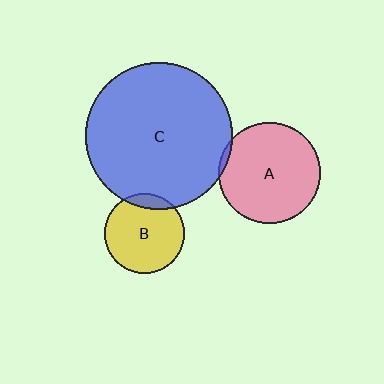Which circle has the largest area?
Circle C (blue).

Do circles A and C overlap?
Yes.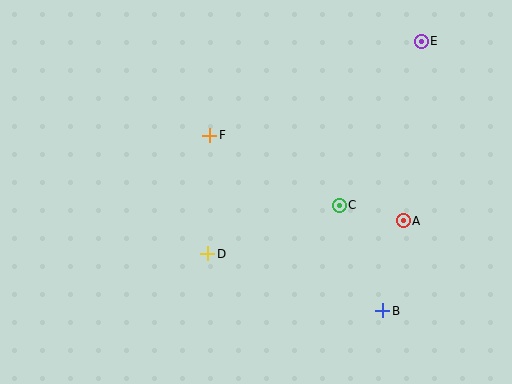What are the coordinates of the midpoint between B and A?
The midpoint between B and A is at (393, 266).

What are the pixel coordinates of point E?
Point E is at (421, 41).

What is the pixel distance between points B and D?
The distance between B and D is 184 pixels.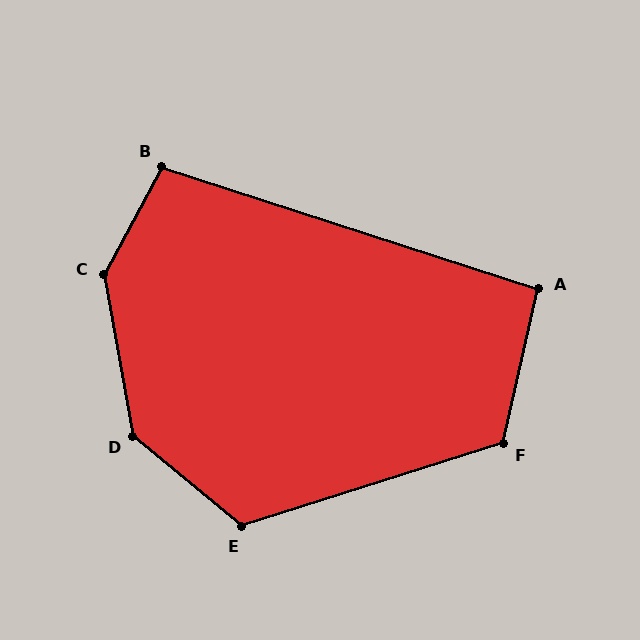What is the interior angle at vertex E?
Approximately 123 degrees (obtuse).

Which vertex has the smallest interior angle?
A, at approximately 95 degrees.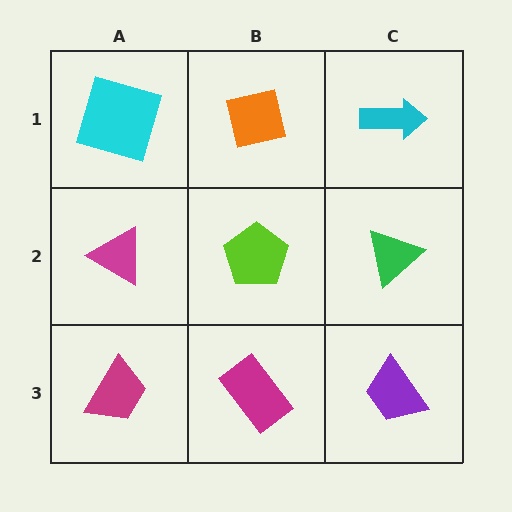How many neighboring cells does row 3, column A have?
2.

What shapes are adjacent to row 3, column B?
A lime pentagon (row 2, column B), a magenta trapezoid (row 3, column A), a purple trapezoid (row 3, column C).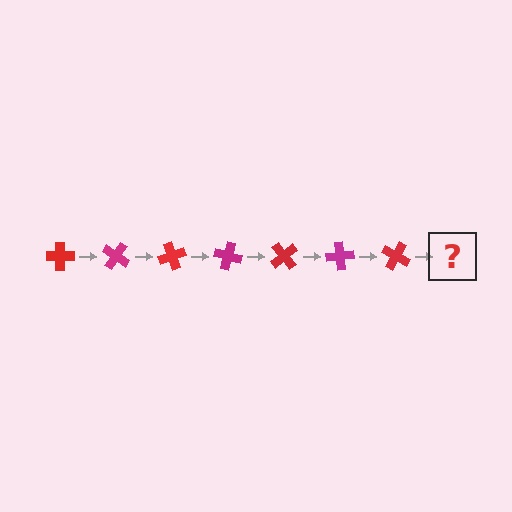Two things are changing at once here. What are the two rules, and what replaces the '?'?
The two rules are that it rotates 35 degrees each step and the color cycles through red and magenta. The '?' should be a magenta cross, rotated 245 degrees from the start.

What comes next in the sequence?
The next element should be a magenta cross, rotated 245 degrees from the start.